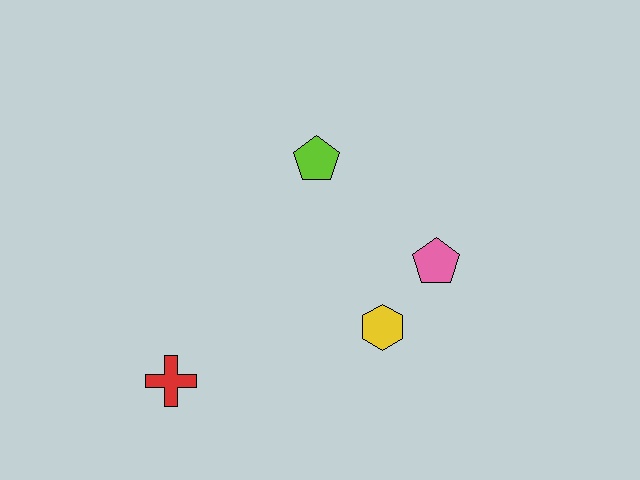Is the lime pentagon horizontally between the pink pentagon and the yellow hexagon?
No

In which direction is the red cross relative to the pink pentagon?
The red cross is to the left of the pink pentagon.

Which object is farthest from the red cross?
The pink pentagon is farthest from the red cross.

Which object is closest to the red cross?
The yellow hexagon is closest to the red cross.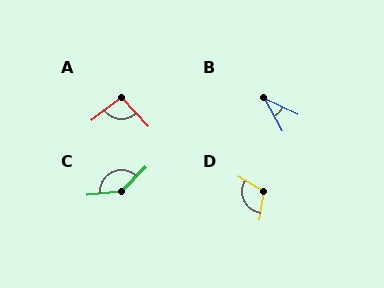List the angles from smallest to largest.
B (35°), A (94°), D (111°), C (141°).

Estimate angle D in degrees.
Approximately 111 degrees.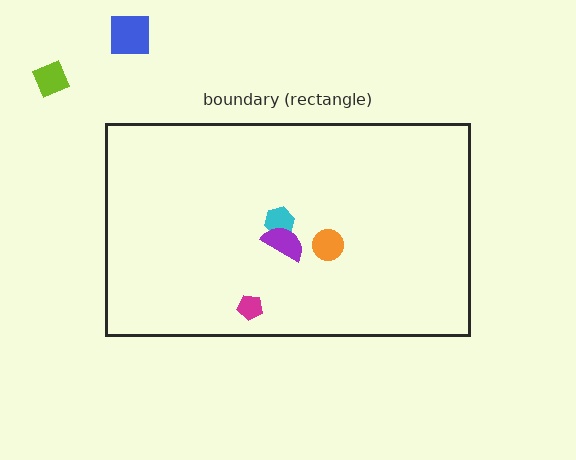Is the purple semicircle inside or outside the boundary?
Inside.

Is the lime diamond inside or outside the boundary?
Outside.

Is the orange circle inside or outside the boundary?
Inside.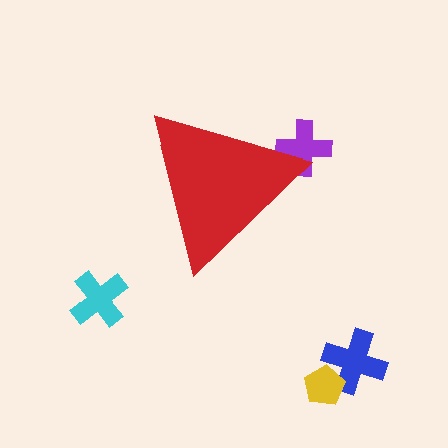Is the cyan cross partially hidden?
No, the cyan cross is fully visible.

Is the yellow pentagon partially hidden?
No, the yellow pentagon is fully visible.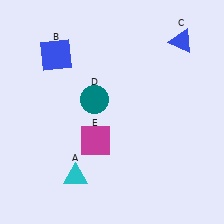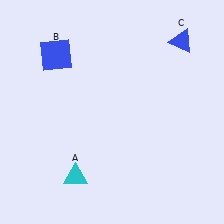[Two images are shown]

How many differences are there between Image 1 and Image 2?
There are 2 differences between the two images.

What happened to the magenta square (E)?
The magenta square (E) was removed in Image 2. It was in the bottom-left area of Image 1.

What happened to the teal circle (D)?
The teal circle (D) was removed in Image 2. It was in the top-left area of Image 1.